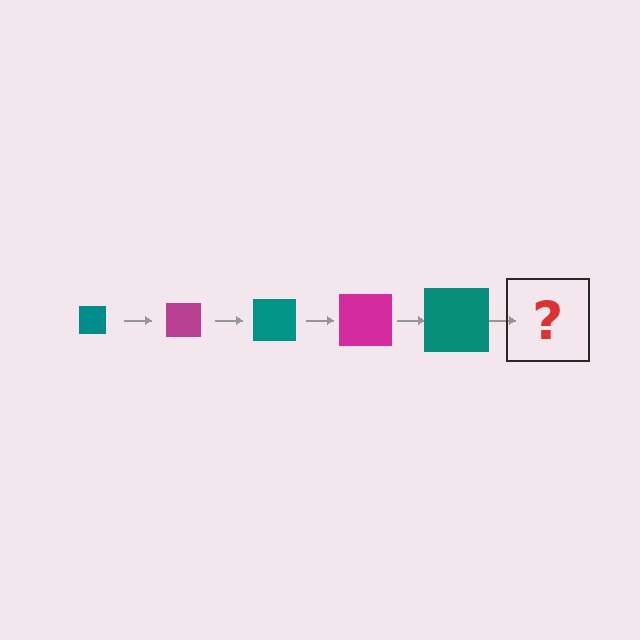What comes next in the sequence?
The next element should be a magenta square, larger than the previous one.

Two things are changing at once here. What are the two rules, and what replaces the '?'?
The two rules are that the square grows larger each step and the color cycles through teal and magenta. The '?' should be a magenta square, larger than the previous one.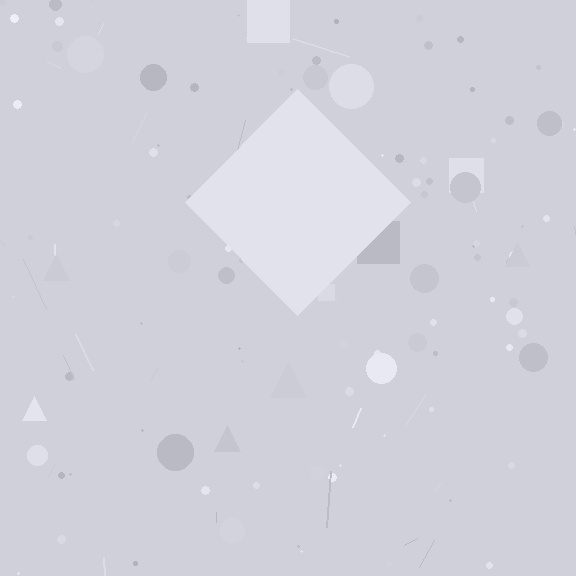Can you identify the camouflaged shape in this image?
The camouflaged shape is a diamond.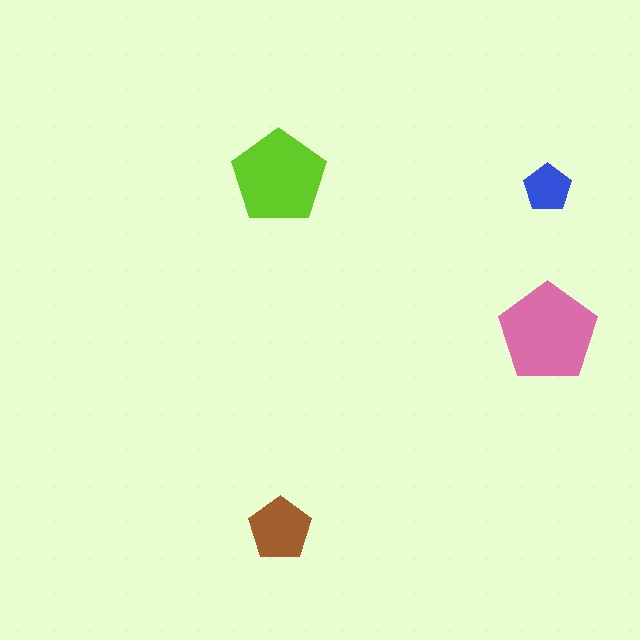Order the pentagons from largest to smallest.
the pink one, the lime one, the brown one, the blue one.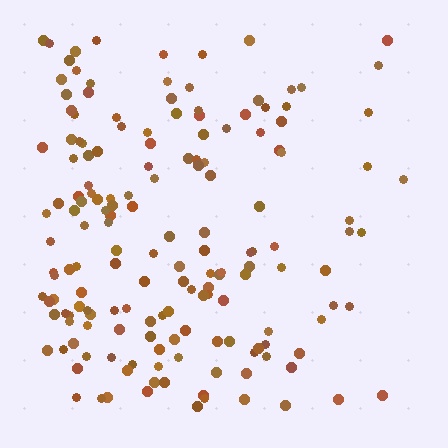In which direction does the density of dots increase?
From right to left, with the left side densest.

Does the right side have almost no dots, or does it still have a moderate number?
Still a moderate number, just noticeably fewer than the left.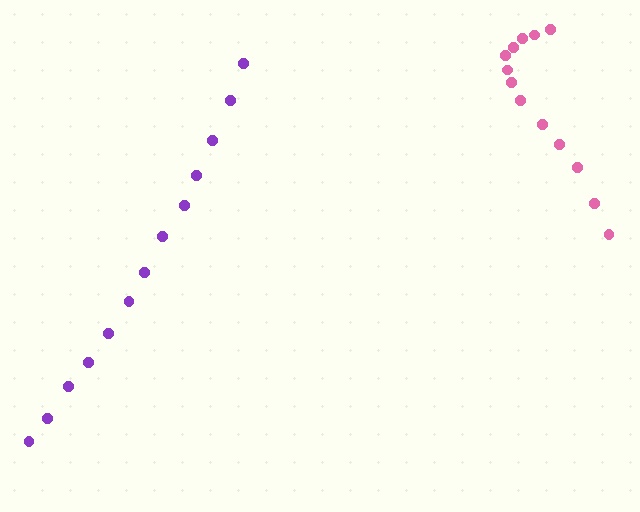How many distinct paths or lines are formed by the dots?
There are 2 distinct paths.